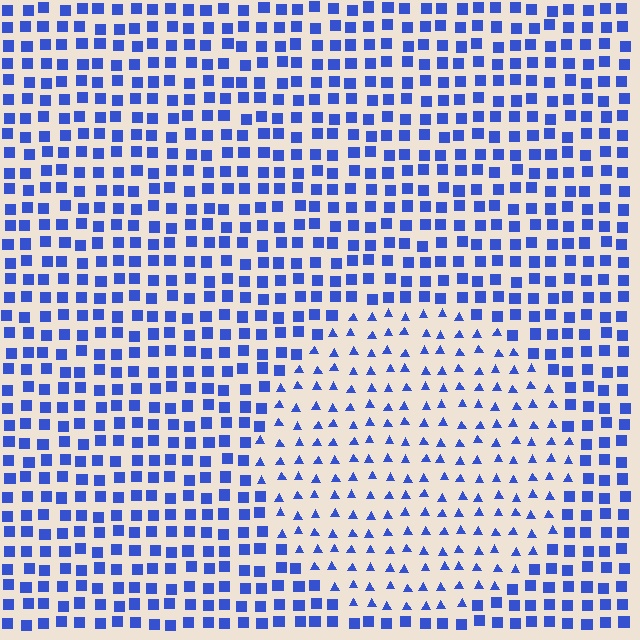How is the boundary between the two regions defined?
The boundary is defined by a change in element shape: triangles inside vs. squares outside. All elements share the same color and spacing.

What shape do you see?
I see a circle.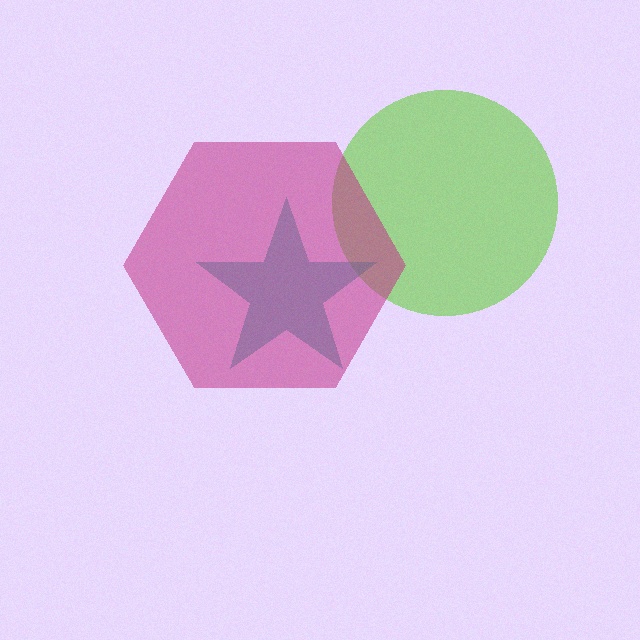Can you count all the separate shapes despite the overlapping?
Yes, there are 3 separate shapes.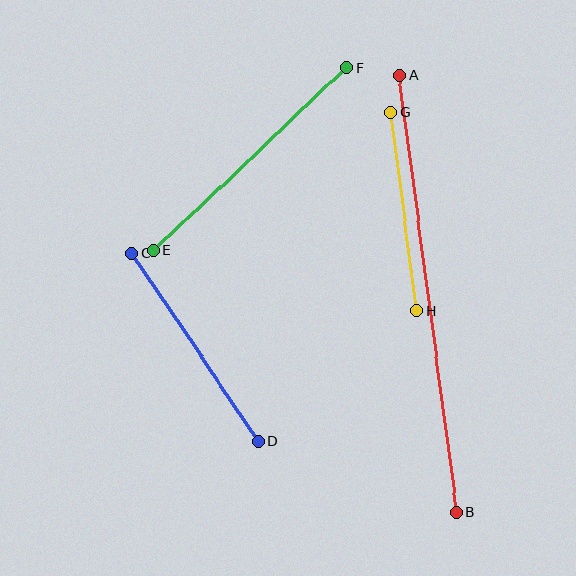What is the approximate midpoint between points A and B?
The midpoint is at approximately (428, 294) pixels.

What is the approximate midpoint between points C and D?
The midpoint is at approximately (195, 347) pixels.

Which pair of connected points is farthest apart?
Points A and B are farthest apart.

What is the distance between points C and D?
The distance is approximately 226 pixels.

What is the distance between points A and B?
The distance is approximately 441 pixels.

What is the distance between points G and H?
The distance is approximately 200 pixels.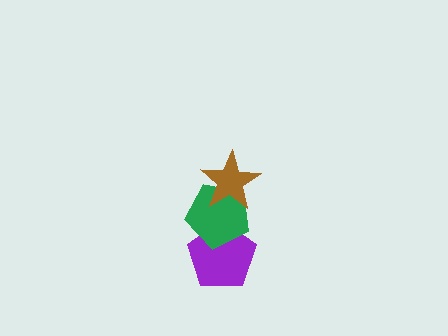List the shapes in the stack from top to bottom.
From top to bottom: the brown star, the green pentagon, the purple pentagon.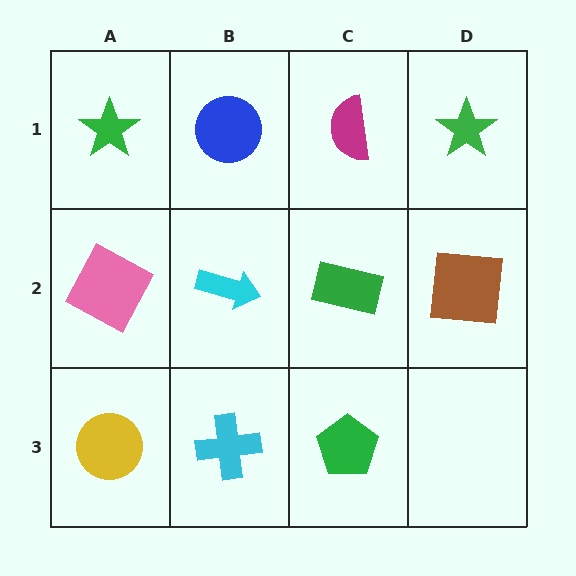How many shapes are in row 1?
4 shapes.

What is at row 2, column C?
A green rectangle.